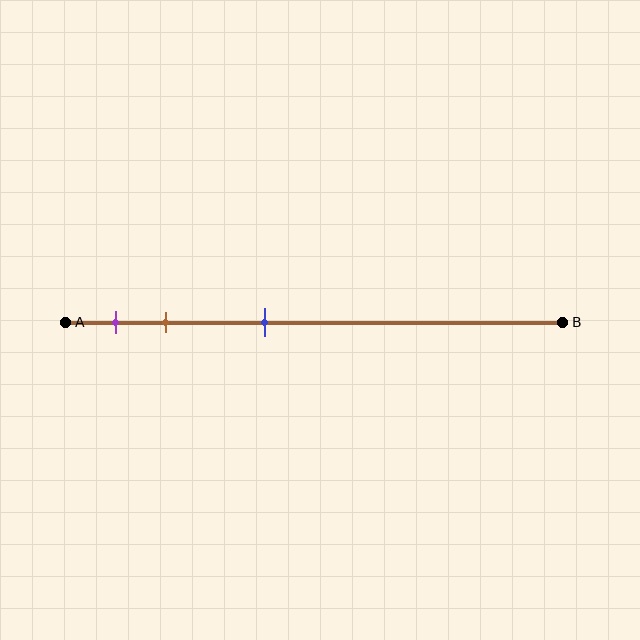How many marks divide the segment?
There are 3 marks dividing the segment.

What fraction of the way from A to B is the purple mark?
The purple mark is approximately 10% (0.1) of the way from A to B.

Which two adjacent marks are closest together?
The purple and brown marks are the closest adjacent pair.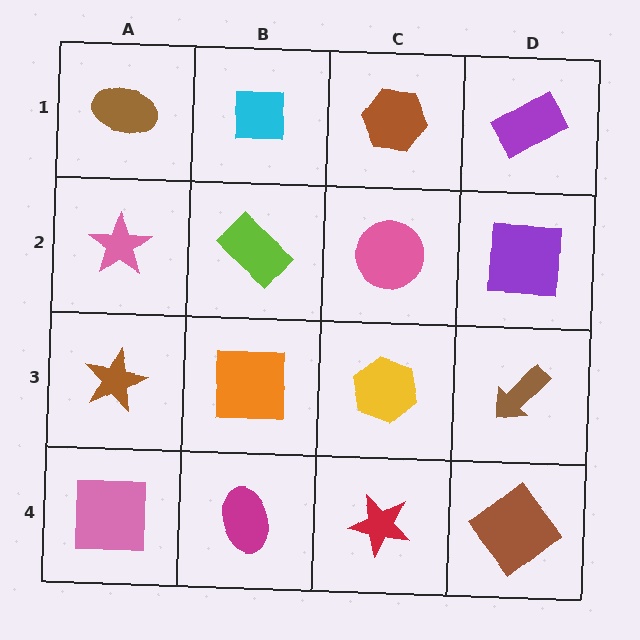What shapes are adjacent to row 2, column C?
A brown hexagon (row 1, column C), a yellow hexagon (row 3, column C), a lime rectangle (row 2, column B), a purple square (row 2, column D).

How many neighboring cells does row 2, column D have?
3.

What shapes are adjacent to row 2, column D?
A purple rectangle (row 1, column D), a brown arrow (row 3, column D), a pink circle (row 2, column C).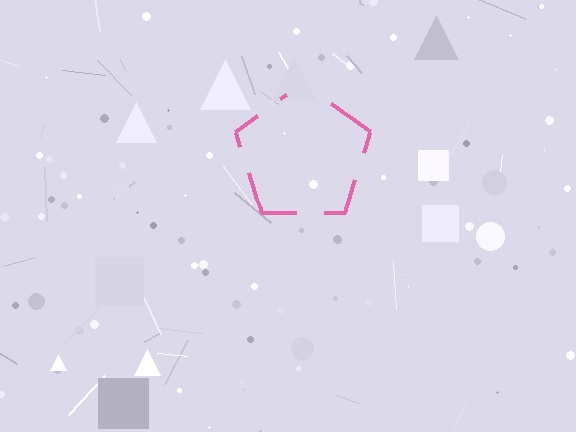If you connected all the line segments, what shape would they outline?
They would outline a pentagon.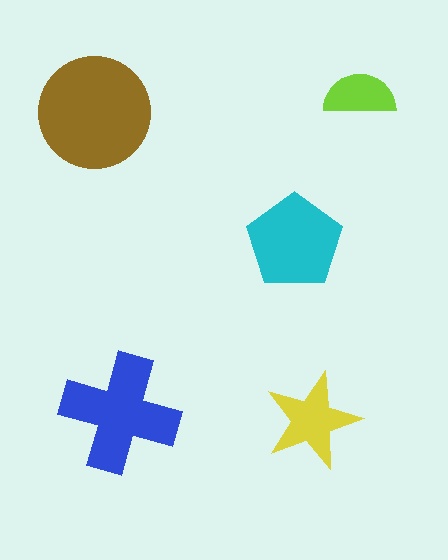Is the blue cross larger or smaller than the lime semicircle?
Larger.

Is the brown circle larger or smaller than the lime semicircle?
Larger.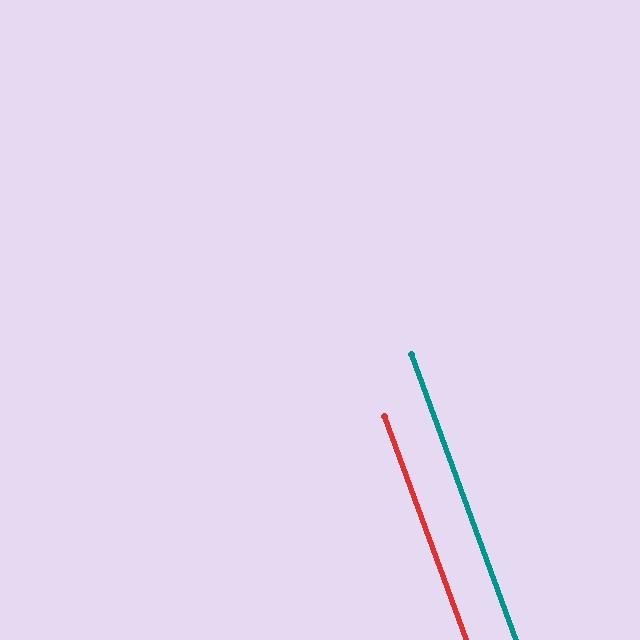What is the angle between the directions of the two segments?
Approximately 0 degrees.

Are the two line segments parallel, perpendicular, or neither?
Parallel — their directions differ by only 0.1°.